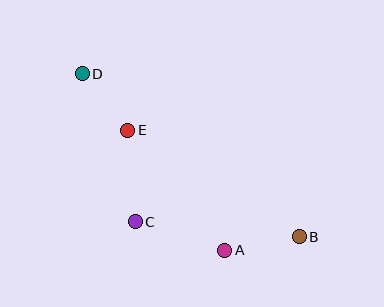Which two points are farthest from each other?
Points B and D are farthest from each other.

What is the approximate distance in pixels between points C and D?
The distance between C and D is approximately 157 pixels.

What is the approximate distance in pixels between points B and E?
The distance between B and E is approximately 202 pixels.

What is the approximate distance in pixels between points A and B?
The distance between A and B is approximately 76 pixels.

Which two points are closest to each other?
Points D and E are closest to each other.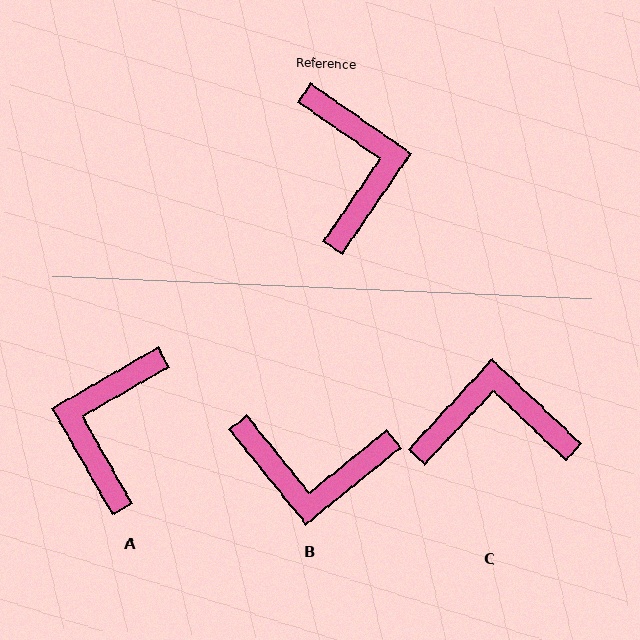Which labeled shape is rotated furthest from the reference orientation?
A, about 154 degrees away.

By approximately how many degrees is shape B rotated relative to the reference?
Approximately 107 degrees clockwise.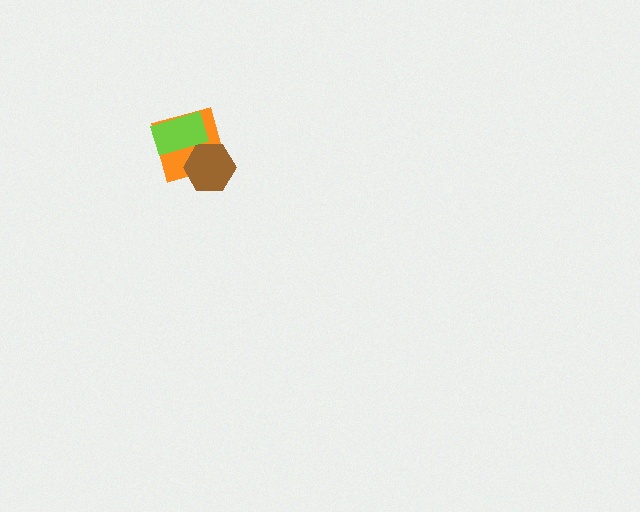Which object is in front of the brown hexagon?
The lime rectangle is in front of the brown hexagon.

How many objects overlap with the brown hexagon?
2 objects overlap with the brown hexagon.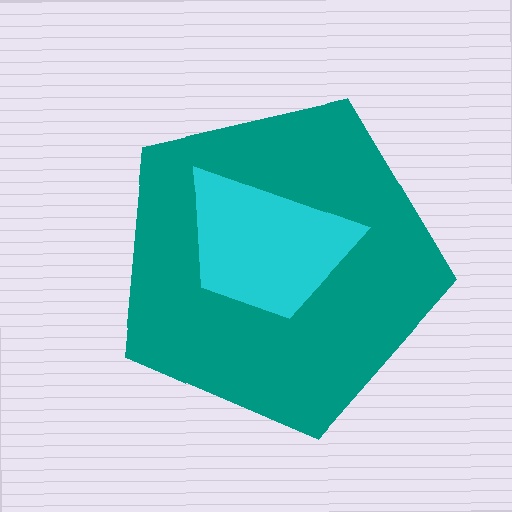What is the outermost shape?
The teal pentagon.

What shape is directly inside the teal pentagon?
The cyan trapezoid.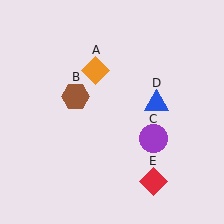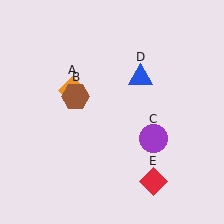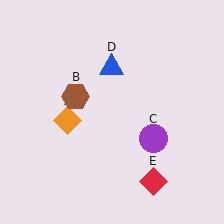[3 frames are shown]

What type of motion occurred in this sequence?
The orange diamond (object A), blue triangle (object D) rotated counterclockwise around the center of the scene.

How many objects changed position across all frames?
2 objects changed position: orange diamond (object A), blue triangle (object D).